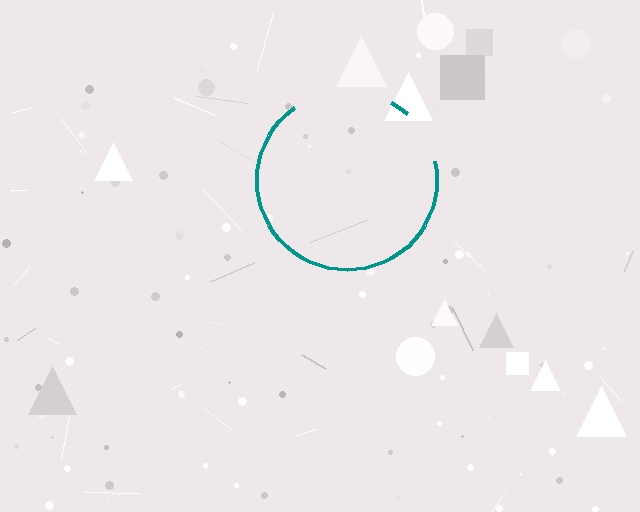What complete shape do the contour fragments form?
The contour fragments form a circle.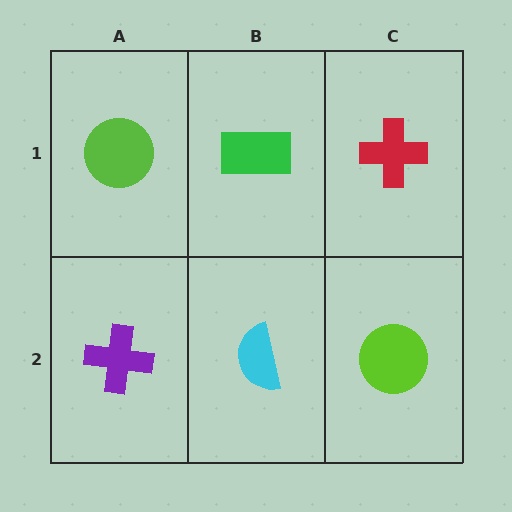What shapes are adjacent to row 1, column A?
A purple cross (row 2, column A), a green rectangle (row 1, column B).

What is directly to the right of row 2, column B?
A lime circle.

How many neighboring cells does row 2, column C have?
2.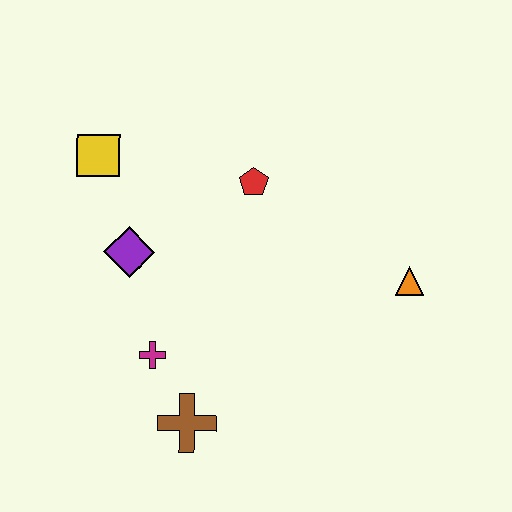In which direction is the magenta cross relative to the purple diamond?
The magenta cross is below the purple diamond.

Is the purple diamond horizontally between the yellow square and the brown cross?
Yes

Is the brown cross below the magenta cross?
Yes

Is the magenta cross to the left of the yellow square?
No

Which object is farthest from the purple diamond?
The orange triangle is farthest from the purple diamond.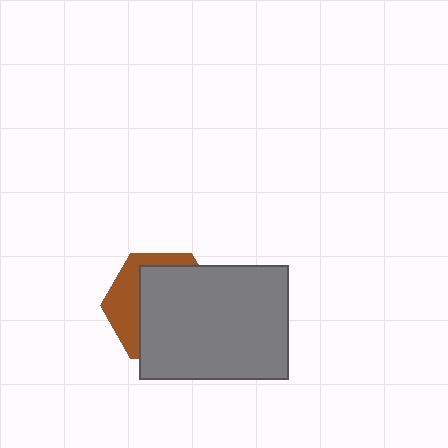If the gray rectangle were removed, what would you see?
You would see the complete brown hexagon.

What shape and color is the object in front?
The object in front is a gray rectangle.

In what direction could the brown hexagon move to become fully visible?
The brown hexagon could move toward the upper-left. That would shift it out from behind the gray rectangle entirely.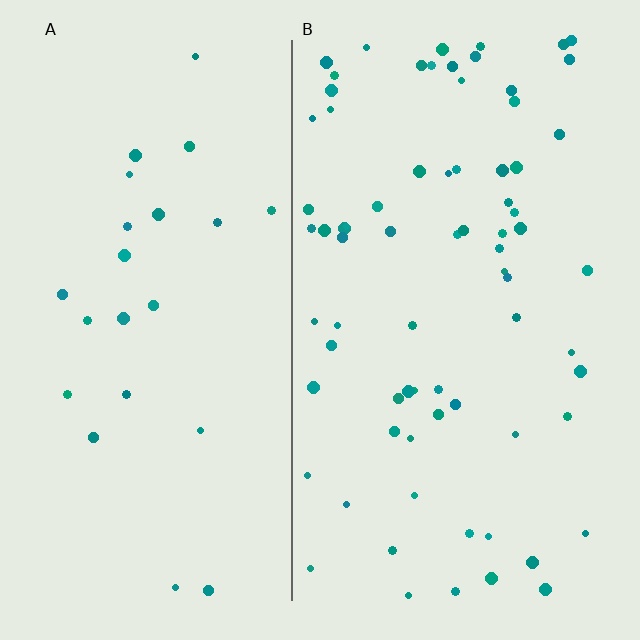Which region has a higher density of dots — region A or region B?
B (the right).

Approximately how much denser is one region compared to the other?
Approximately 3.1× — region B over region A.